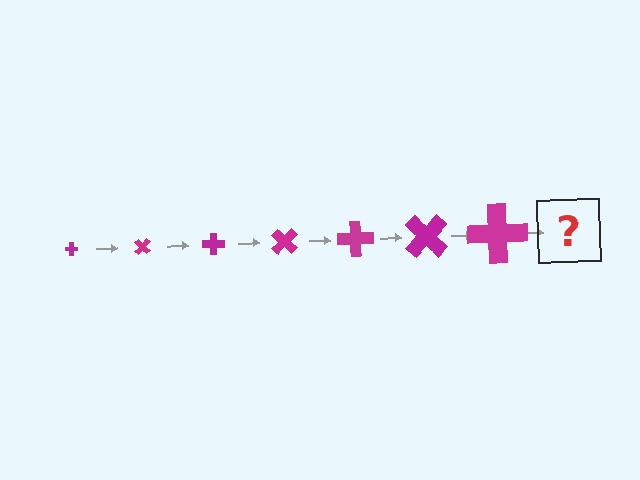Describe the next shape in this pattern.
It should be a cross, larger than the previous one and rotated 315 degrees from the start.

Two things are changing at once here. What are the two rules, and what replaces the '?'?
The two rules are that the cross grows larger each step and it rotates 45 degrees each step. The '?' should be a cross, larger than the previous one and rotated 315 degrees from the start.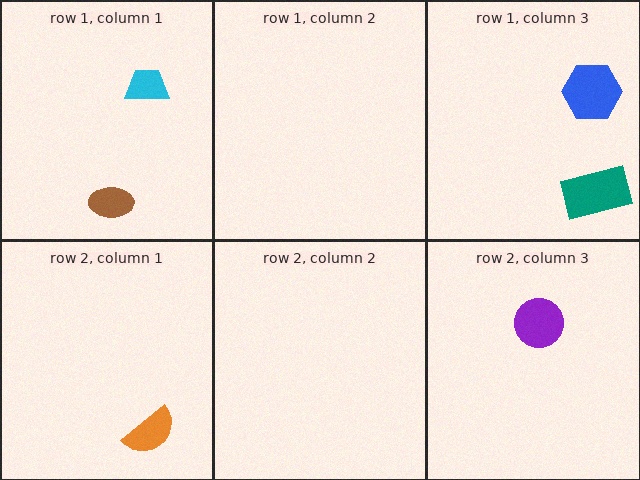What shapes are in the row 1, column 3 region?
The teal rectangle, the blue hexagon.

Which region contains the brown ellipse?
The row 1, column 1 region.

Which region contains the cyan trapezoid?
The row 1, column 1 region.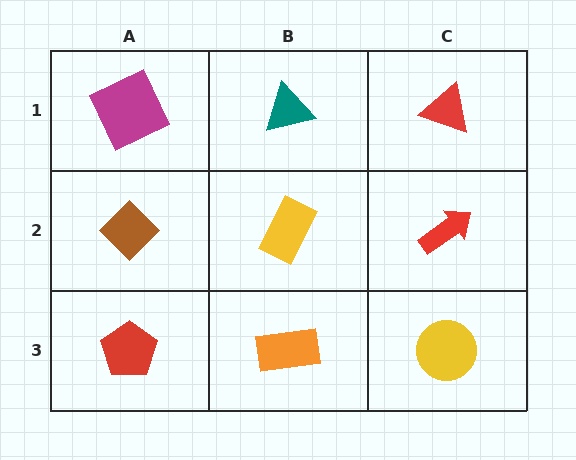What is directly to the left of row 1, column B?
A magenta square.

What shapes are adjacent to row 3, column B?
A yellow rectangle (row 2, column B), a red pentagon (row 3, column A), a yellow circle (row 3, column C).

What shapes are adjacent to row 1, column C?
A red arrow (row 2, column C), a teal triangle (row 1, column B).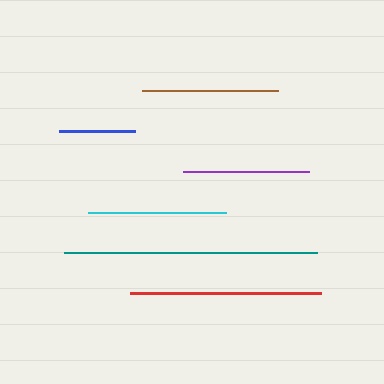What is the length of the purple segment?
The purple segment is approximately 126 pixels long.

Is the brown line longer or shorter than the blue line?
The brown line is longer than the blue line.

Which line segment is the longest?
The teal line is the longest at approximately 252 pixels.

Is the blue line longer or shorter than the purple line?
The purple line is longer than the blue line.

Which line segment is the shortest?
The blue line is the shortest at approximately 76 pixels.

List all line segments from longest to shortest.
From longest to shortest: teal, red, cyan, brown, purple, blue.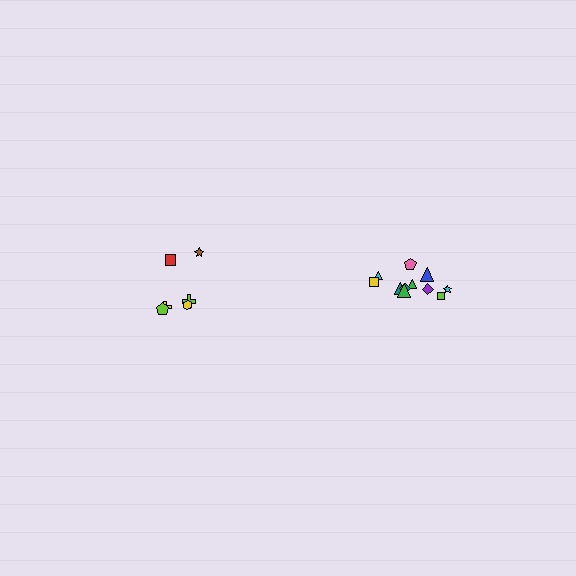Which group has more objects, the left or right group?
The right group.